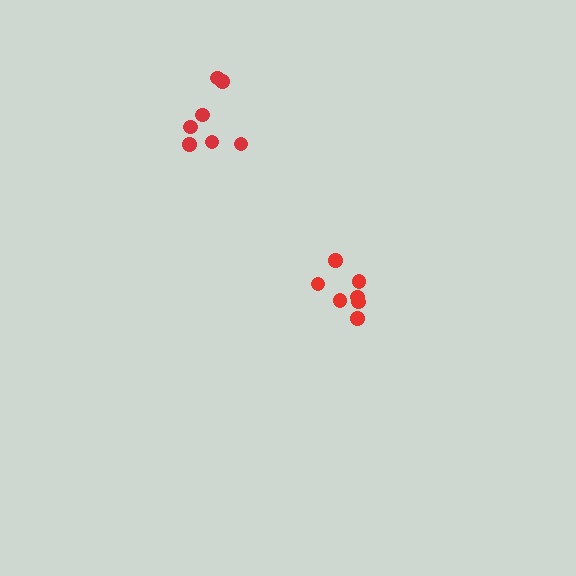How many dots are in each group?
Group 1: 7 dots, Group 2: 7 dots (14 total).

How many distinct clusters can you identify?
There are 2 distinct clusters.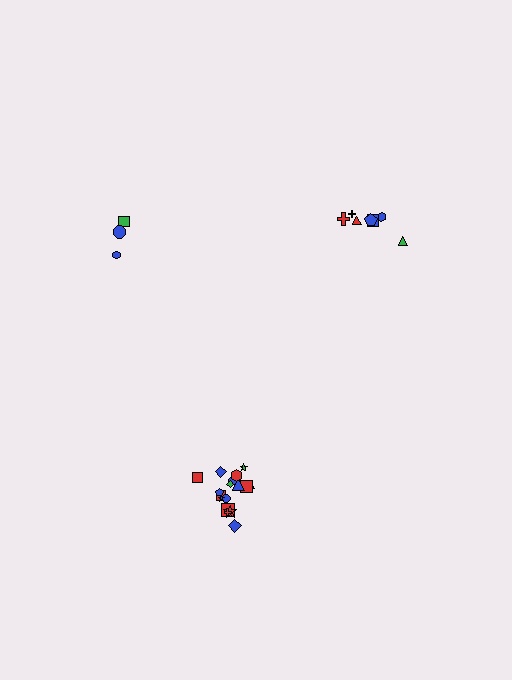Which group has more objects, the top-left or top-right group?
The top-right group.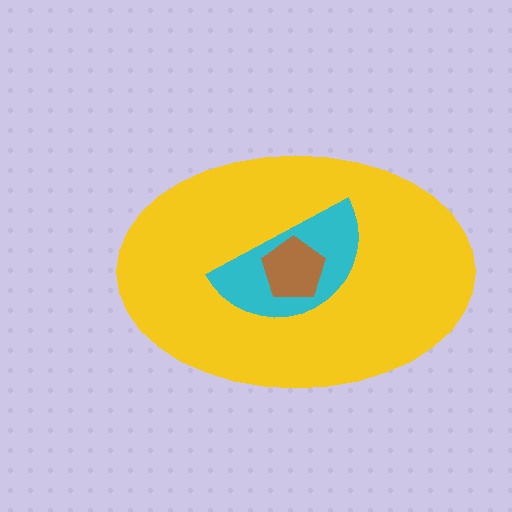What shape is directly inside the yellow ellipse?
The cyan semicircle.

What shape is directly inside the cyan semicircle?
The brown pentagon.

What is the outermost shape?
The yellow ellipse.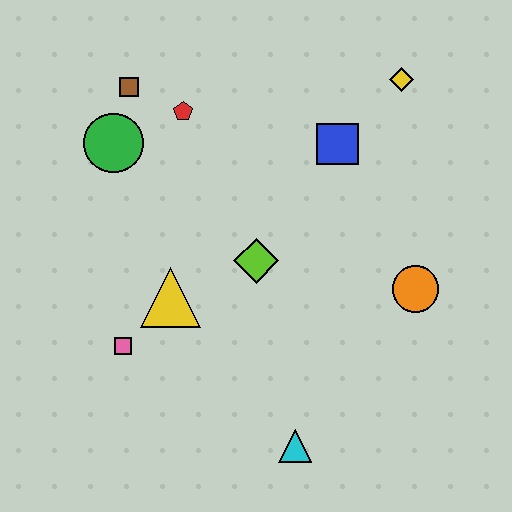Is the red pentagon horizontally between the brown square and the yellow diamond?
Yes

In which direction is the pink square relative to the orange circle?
The pink square is to the left of the orange circle.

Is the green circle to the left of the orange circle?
Yes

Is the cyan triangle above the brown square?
No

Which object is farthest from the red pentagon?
The cyan triangle is farthest from the red pentagon.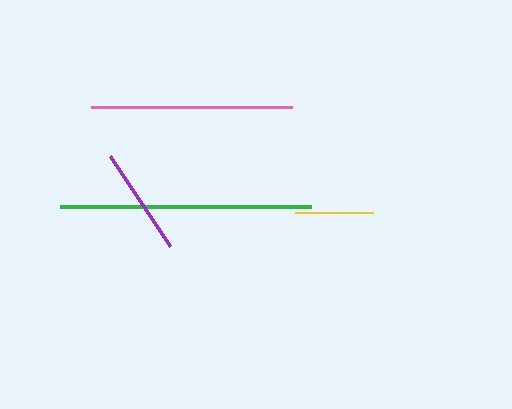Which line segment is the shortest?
The yellow line is the shortest at approximately 78 pixels.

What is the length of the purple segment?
The purple segment is approximately 109 pixels long.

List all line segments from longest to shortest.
From longest to shortest: green, pink, purple, yellow.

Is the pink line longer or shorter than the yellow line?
The pink line is longer than the yellow line.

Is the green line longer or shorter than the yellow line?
The green line is longer than the yellow line.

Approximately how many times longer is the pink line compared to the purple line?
The pink line is approximately 1.9 times the length of the purple line.